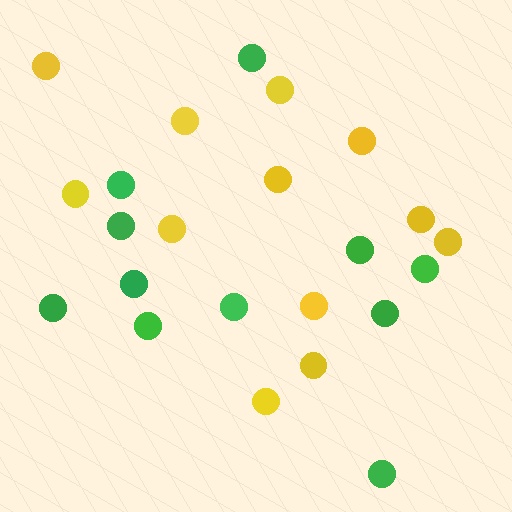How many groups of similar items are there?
There are 2 groups: one group of green circles (11) and one group of yellow circles (12).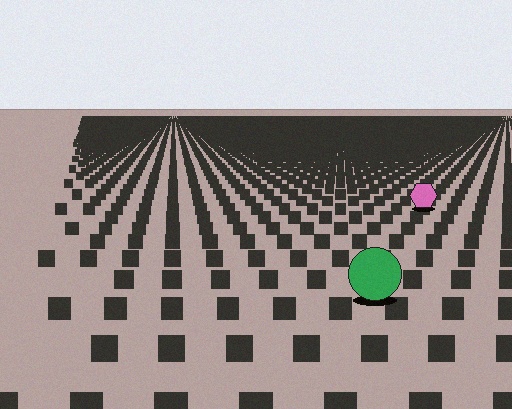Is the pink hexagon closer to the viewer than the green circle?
No. The green circle is closer — you can tell from the texture gradient: the ground texture is coarser near it.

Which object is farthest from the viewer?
The pink hexagon is farthest from the viewer. It appears smaller and the ground texture around it is denser.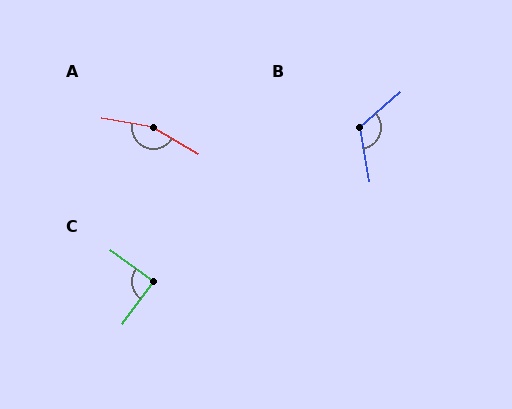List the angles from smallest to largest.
C (90°), B (121°), A (158°).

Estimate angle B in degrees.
Approximately 121 degrees.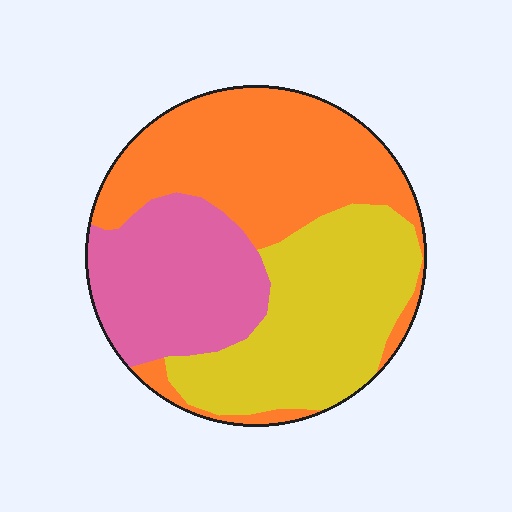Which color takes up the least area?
Pink, at roughly 25%.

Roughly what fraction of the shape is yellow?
Yellow takes up about one third (1/3) of the shape.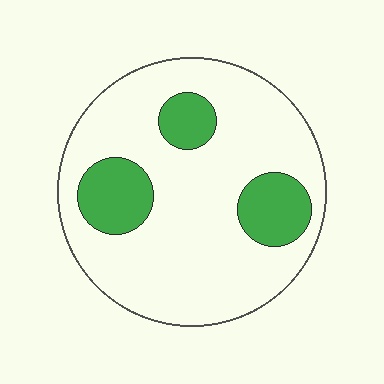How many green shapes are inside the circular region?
3.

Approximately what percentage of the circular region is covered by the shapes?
Approximately 20%.